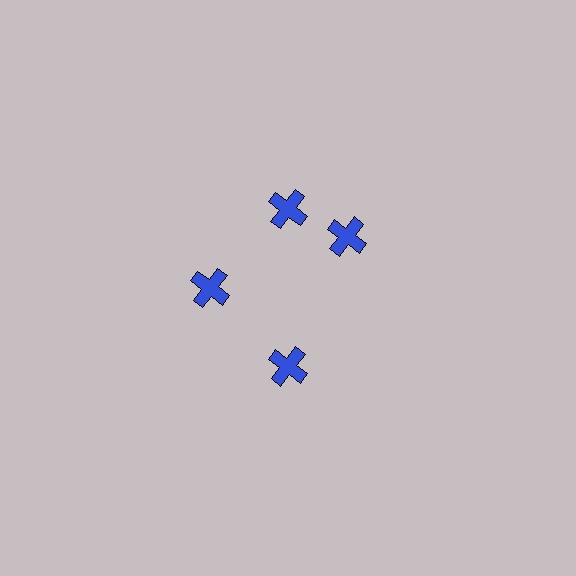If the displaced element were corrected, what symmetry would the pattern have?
It would have 4-fold rotational symmetry — the pattern would map onto itself every 90 degrees.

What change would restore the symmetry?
The symmetry would be restored by rotating it back into even spacing with its neighbors so that all 4 crosses sit at equal angles and equal distance from the center.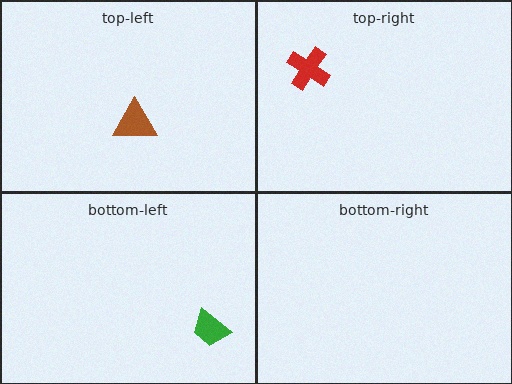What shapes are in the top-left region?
The brown triangle.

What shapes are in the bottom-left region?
The green trapezoid.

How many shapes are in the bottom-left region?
1.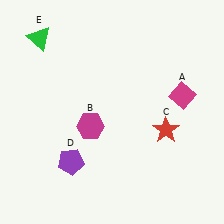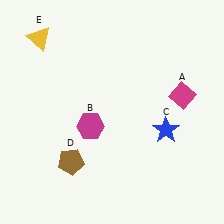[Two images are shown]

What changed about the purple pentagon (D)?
In Image 1, D is purple. In Image 2, it changed to brown.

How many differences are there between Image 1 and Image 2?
There are 3 differences between the two images.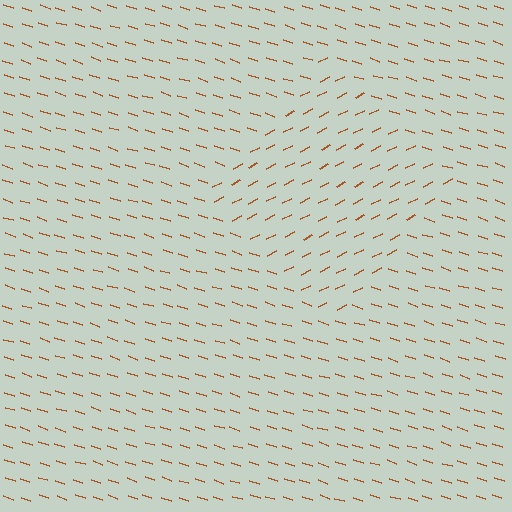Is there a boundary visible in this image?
Yes, there is a texture boundary formed by a change in line orientation.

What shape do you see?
I see a diamond.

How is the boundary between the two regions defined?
The boundary is defined purely by a change in line orientation (approximately 45 degrees difference). All lines are the same color and thickness.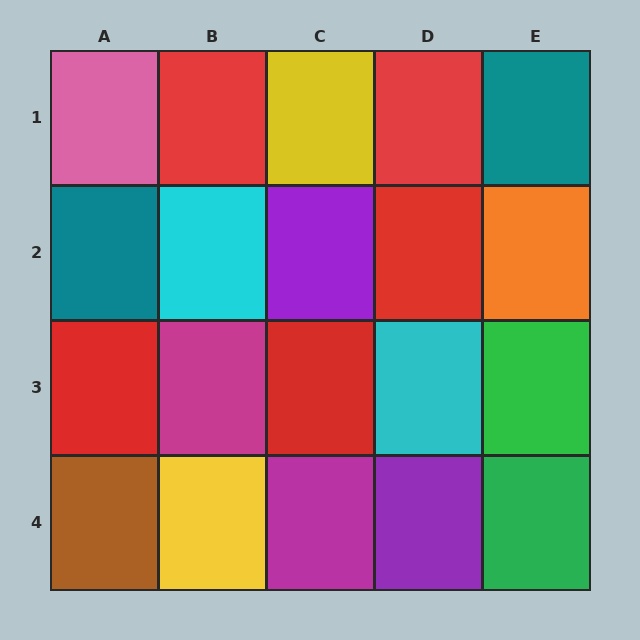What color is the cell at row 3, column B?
Magenta.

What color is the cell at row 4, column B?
Yellow.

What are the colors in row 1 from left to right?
Pink, red, yellow, red, teal.